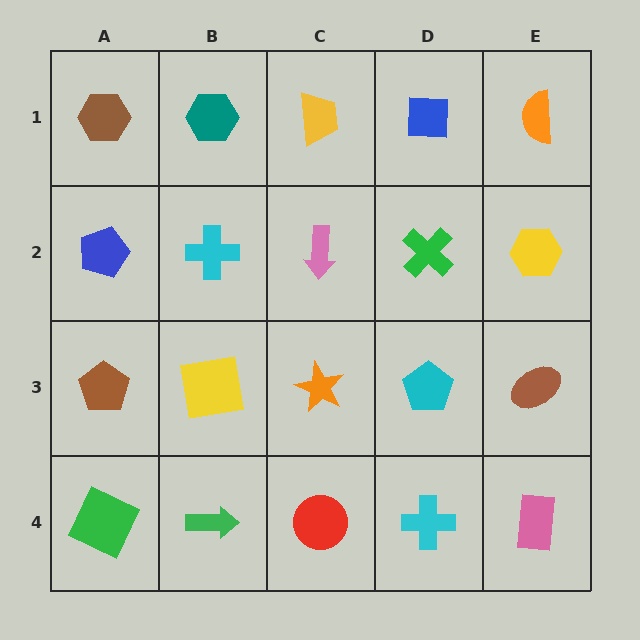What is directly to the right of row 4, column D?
A pink rectangle.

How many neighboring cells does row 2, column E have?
3.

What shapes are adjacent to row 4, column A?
A brown pentagon (row 3, column A), a green arrow (row 4, column B).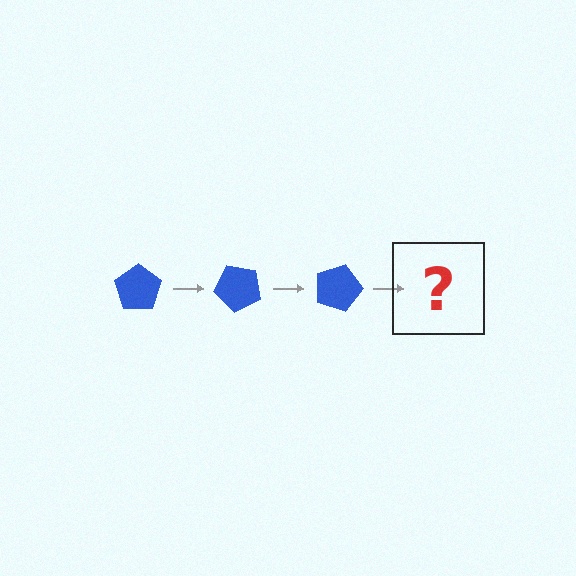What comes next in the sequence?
The next element should be a blue pentagon rotated 135 degrees.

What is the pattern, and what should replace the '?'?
The pattern is that the pentagon rotates 45 degrees each step. The '?' should be a blue pentagon rotated 135 degrees.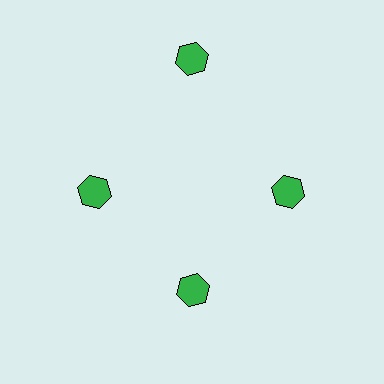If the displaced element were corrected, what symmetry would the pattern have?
It would have 4-fold rotational symmetry — the pattern would map onto itself every 90 degrees.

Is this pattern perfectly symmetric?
No. The 4 green hexagons are arranged in a ring, but one element near the 12 o'clock position is pushed outward from the center, breaking the 4-fold rotational symmetry.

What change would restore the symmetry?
The symmetry would be restored by moving it inward, back onto the ring so that all 4 hexagons sit at equal angles and equal distance from the center.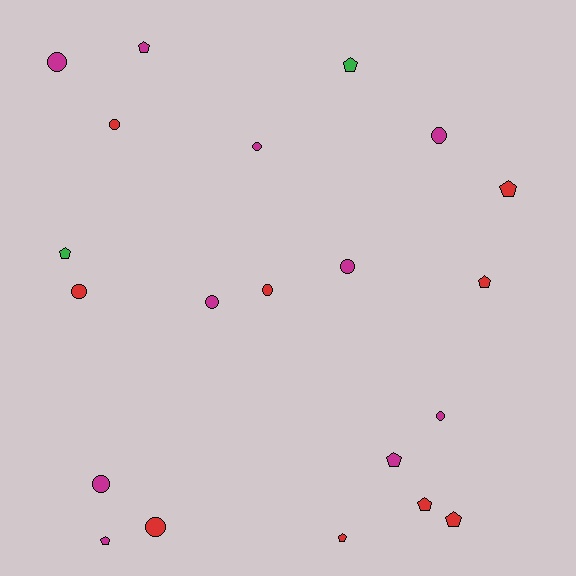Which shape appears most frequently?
Circle, with 11 objects.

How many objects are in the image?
There are 21 objects.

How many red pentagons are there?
There are 5 red pentagons.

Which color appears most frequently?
Magenta, with 10 objects.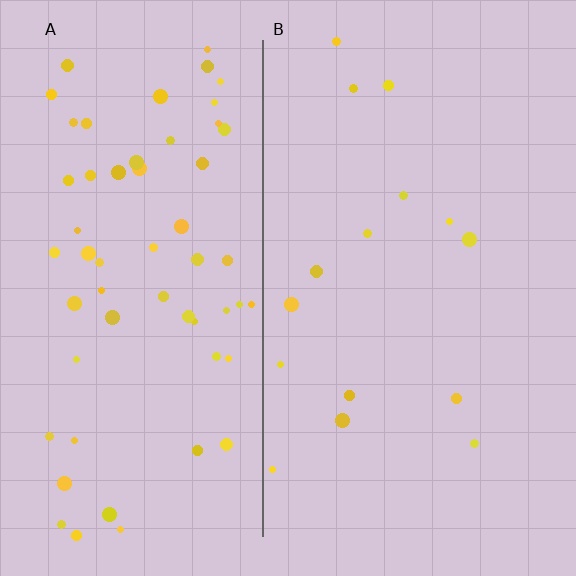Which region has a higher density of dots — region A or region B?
A (the left).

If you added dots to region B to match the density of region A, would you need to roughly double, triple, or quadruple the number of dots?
Approximately quadruple.